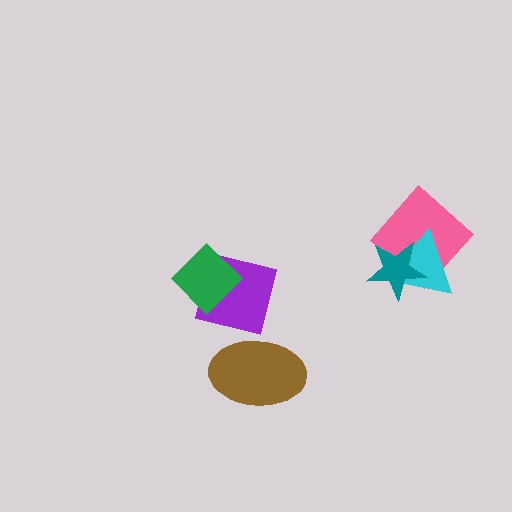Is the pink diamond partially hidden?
Yes, it is partially covered by another shape.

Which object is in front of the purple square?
The green diamond is in front of the purple square.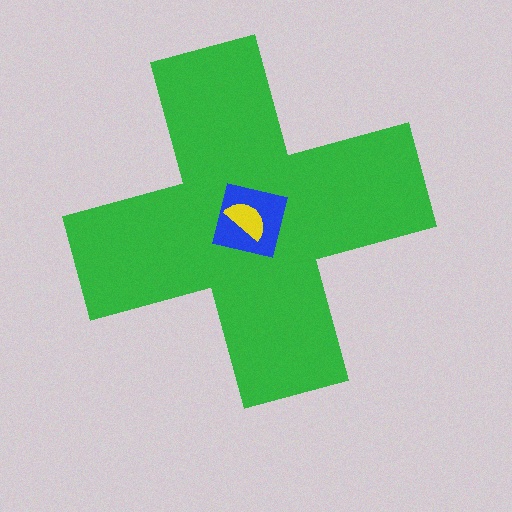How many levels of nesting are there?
3.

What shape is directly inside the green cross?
The blue square.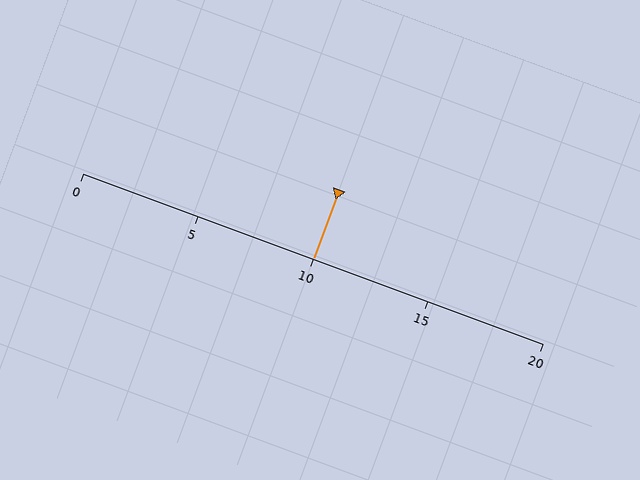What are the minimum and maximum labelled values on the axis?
The axis runs from 0 to 20.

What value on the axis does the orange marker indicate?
The marker indicates approximately 10.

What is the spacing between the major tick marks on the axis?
The major ticks are spaced 5 apart.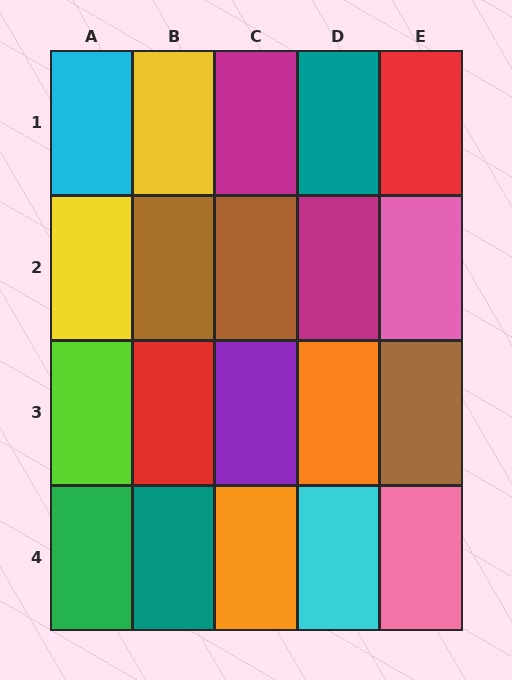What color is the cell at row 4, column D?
Cyan.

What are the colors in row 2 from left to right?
Yellow, brown, brown, magenta, pink.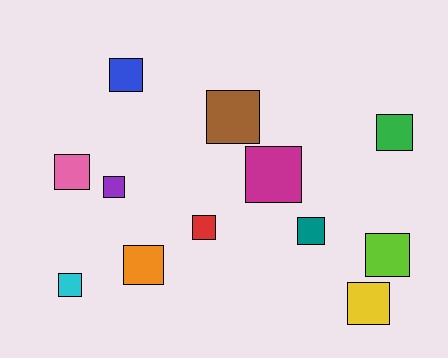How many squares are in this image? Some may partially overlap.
There are 12 squares.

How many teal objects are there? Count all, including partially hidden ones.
There is 1 teal object.